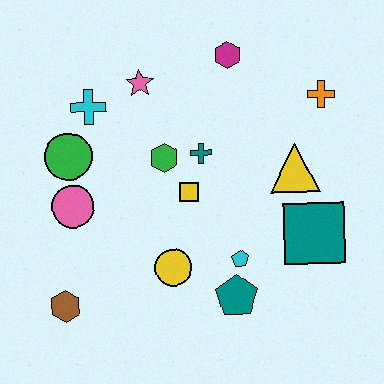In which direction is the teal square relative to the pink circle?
The teal square is to the right of the pink circle.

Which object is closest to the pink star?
The cyan cross is closest to the pink star.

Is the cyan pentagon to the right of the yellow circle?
Yes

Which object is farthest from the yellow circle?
The orange cross is farthest from the yellow circle.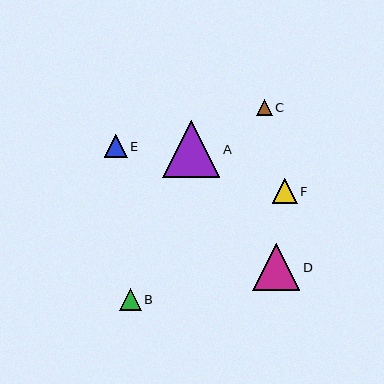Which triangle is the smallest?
Triangle C is the smallest with a size of approximately 16 pixels.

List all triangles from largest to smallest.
From largest to smallest: A, D, F, E, B, C.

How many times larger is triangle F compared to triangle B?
Triangle F is approximately 1.1 times the size of triangle B.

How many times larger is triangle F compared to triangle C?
Triangle F is approximately 1.5 times the size of triangle C.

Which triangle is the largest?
Triangle A is the largest with a size of approximately 58 pixels.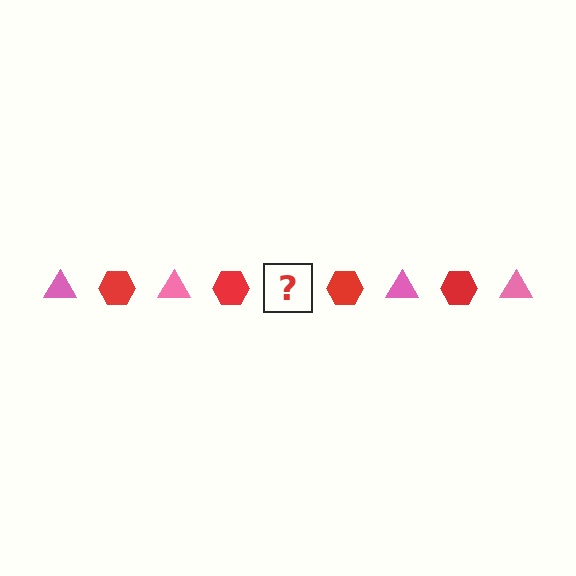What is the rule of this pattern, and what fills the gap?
The rule is that the pattern alternates between pink triangle and red hexagon. The gap should be filled with a pink triangle.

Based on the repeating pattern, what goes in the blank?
The blank should be a pink triangle.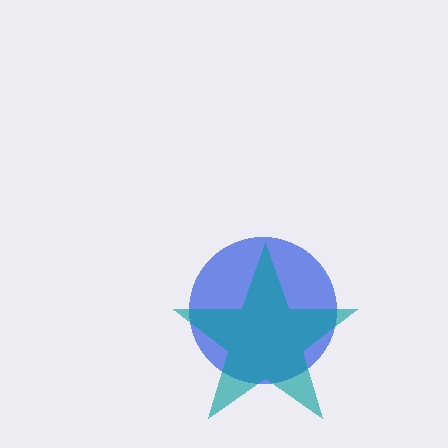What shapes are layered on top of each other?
The layered shapes are: a blue circle, a teal star.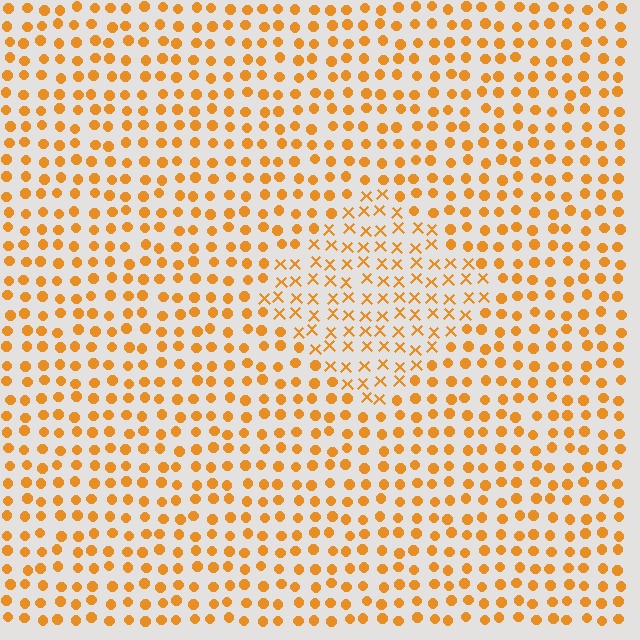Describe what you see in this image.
The image is filled with small orange elements arranged in a uniform grid. A diamond-shaped region contains X marks, while the surrounding area contains circles. The boundary is defined purely by the change in element shape.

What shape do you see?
I see a diamond.